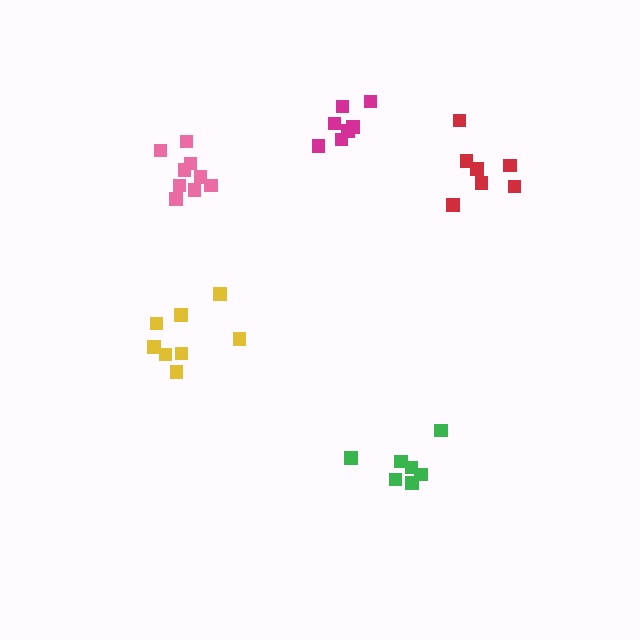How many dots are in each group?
Group 1: 7 dots, Group 2: 9 dots, Group 3: 7 dots, Group 4: 8 dots, Group 5: 7 dots (38 total).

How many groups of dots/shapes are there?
There are 5 groups.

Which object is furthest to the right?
The red cluster is rightmost.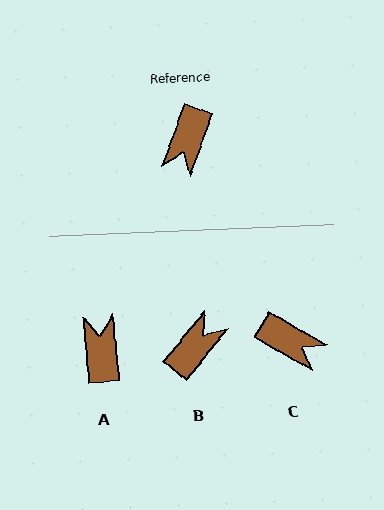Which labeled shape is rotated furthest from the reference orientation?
B, about 161 degrees away.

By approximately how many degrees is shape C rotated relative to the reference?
Approximately 80 degrees counter-clockwise.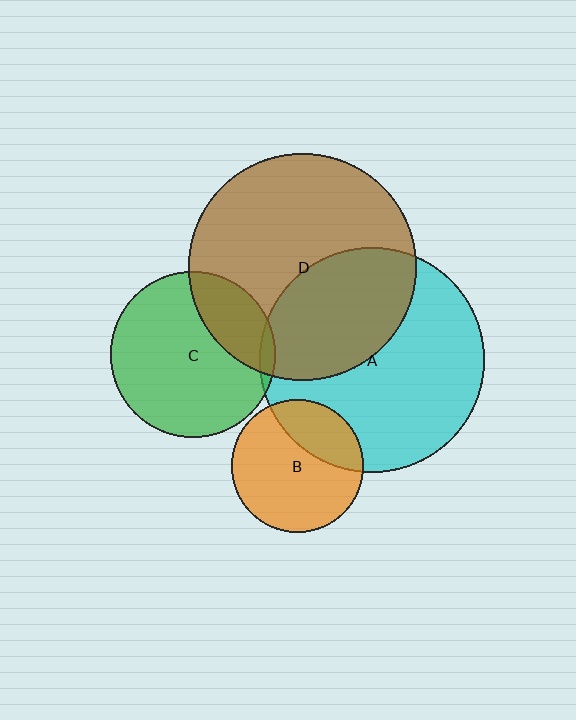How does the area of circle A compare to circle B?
Approximately 2.9 times.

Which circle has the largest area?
Circle D (brown).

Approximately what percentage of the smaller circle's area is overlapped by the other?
Approximately 25%.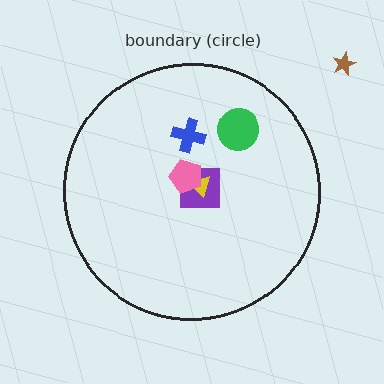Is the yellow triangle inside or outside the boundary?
Inside.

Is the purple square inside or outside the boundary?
Inside.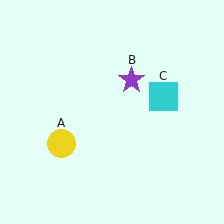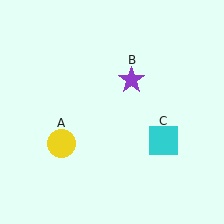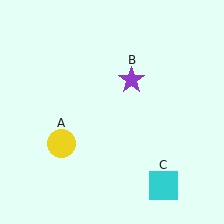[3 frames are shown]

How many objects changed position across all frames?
1 object changed position: cyan square (object C).